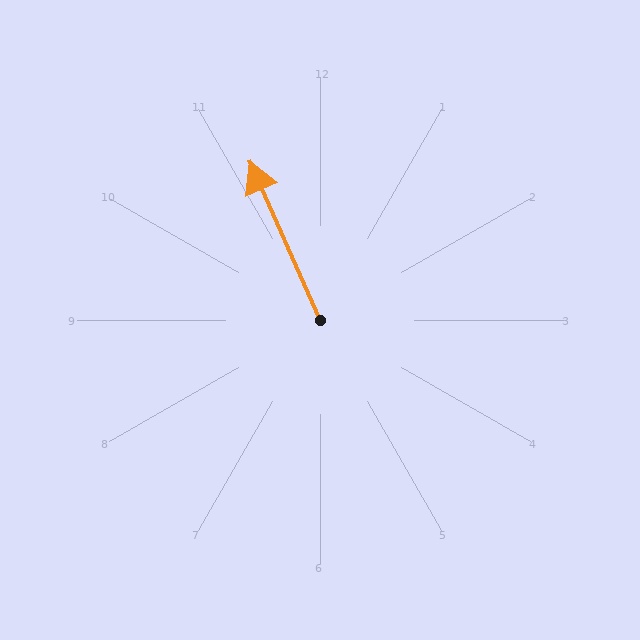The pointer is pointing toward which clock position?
Roughly 11 o'clock.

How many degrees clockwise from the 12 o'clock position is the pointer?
Approximately 336 degrees.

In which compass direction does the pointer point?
Northwest.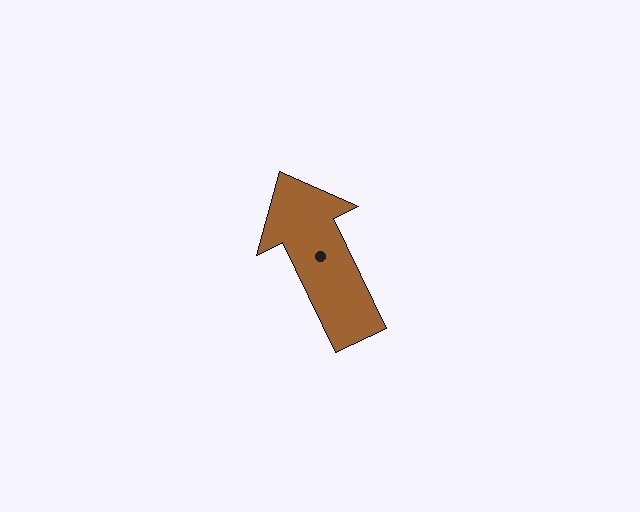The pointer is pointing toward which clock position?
Roughly 11 o'clock.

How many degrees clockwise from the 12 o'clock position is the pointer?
Approximately 334 degrees.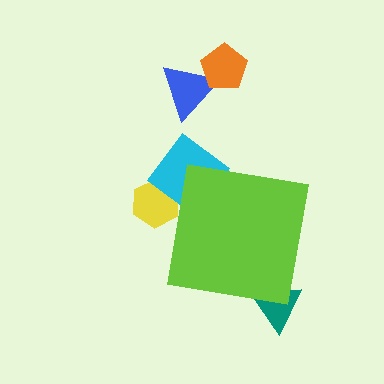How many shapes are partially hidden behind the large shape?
3 shapes are partially hidden.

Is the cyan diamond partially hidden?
Yes, the cyan diamond is partially hidden behind the lime square.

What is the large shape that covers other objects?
A lime square.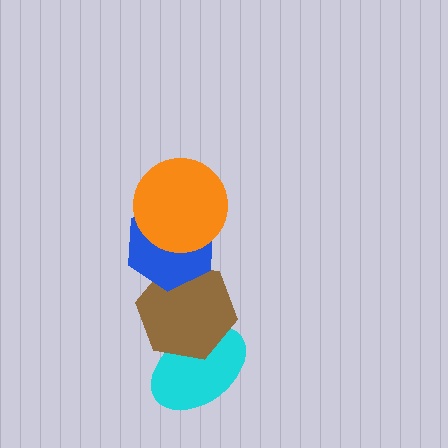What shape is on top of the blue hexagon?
The orange circle is on top of the blue hexagon.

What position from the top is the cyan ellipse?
The cyan ellipse is 4th from the top.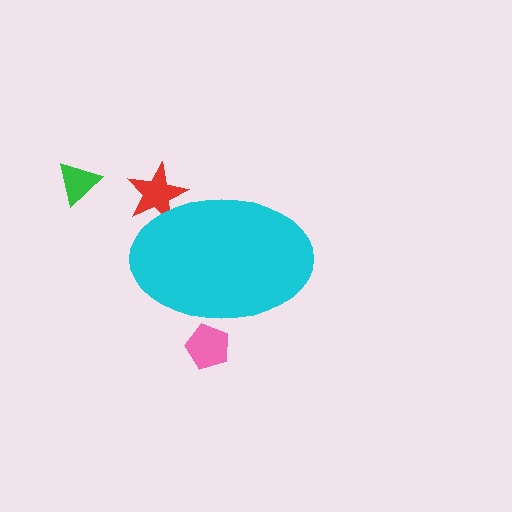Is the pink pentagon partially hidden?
Yes, the pink pentagon is partially hidden behind the cyan ellipse.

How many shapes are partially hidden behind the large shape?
2 shapes are partially hidden.